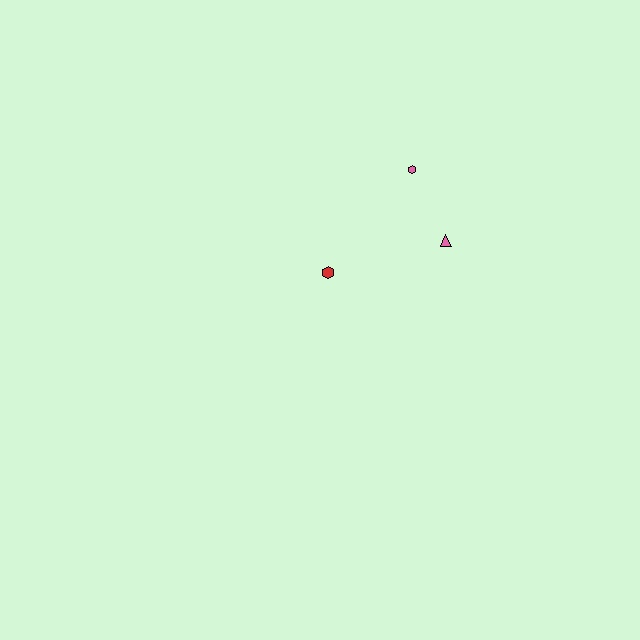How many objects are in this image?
There are 3 objects.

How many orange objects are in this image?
There are no orange objects.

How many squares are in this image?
There are no squares.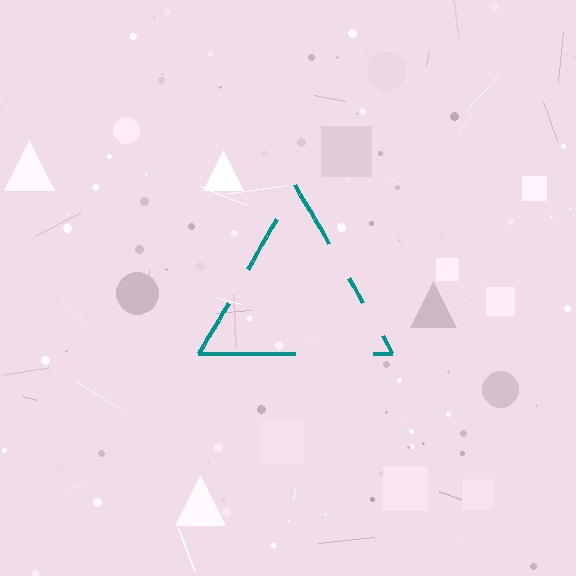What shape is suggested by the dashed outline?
The dashed outline suggests a triangle.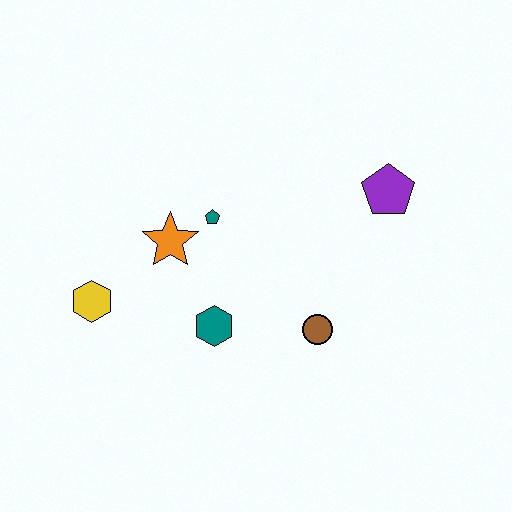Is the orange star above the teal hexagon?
Yes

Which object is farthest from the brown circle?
The yellow hexagon is farthest from the brown circle.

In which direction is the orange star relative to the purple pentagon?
The orange star is to the left of the purple pentagon.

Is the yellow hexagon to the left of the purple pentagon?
Yes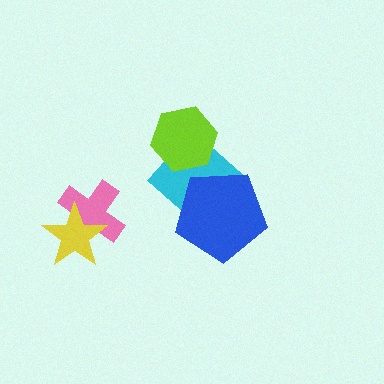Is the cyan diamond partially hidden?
Yes, it is partially covered by another shape.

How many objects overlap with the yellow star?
1 object overlaps with the yellow star.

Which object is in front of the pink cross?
The yellow star is in front of the pink cross.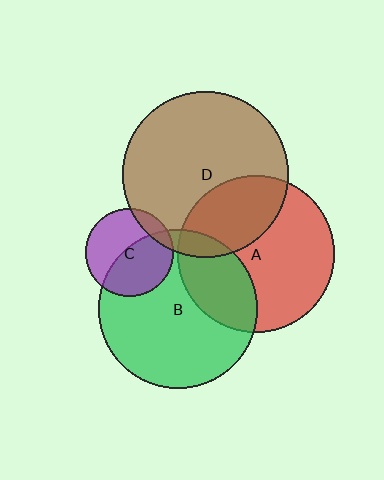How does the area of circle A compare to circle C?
Approximately 3.2 times.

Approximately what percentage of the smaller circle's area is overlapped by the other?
Approximately 50%.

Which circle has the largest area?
Circle D (brown).